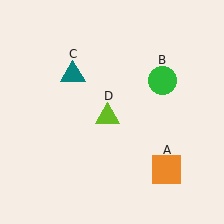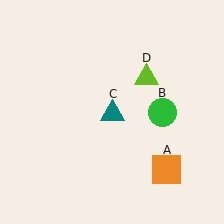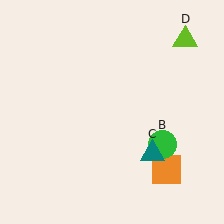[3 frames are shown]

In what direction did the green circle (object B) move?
The green circle (object B) moved down.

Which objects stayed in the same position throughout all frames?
Orange square (object A) remained stationary.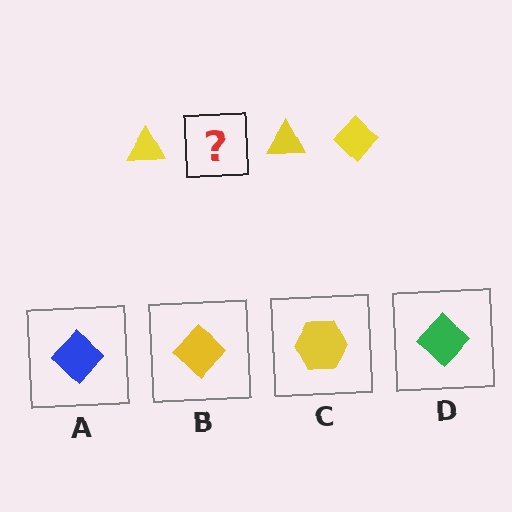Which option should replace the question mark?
Option B.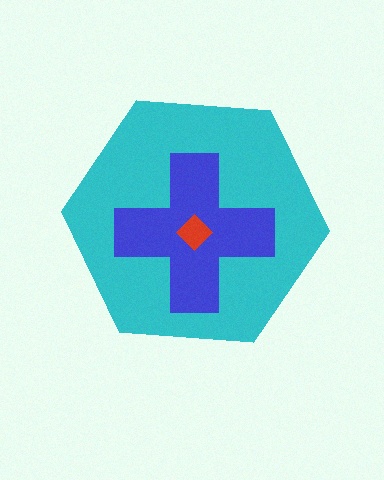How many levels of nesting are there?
3.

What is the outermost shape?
The cyan hexagon.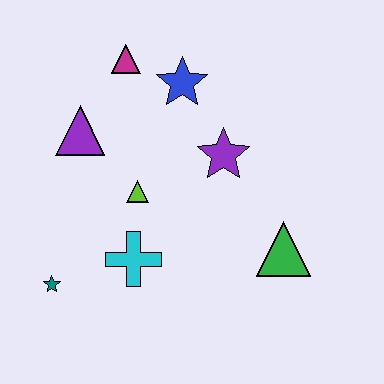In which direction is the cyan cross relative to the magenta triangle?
The cyan cross is below the magenta triangle.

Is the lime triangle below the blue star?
Yes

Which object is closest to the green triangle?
The purple star is closest to the green triangle.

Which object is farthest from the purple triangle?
The green triangle is farthest from the purple triangle.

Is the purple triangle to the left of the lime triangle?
Yes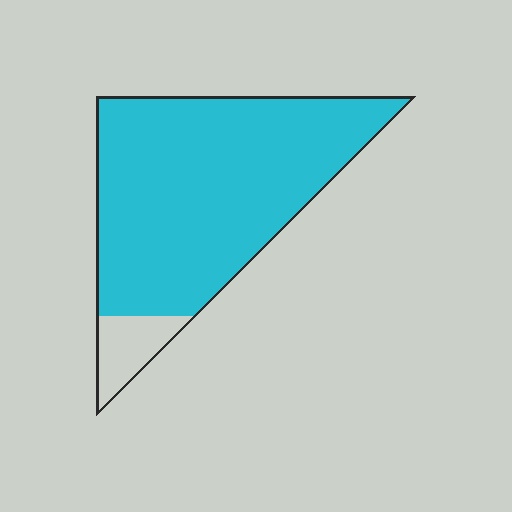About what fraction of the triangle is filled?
About nine tenths (9/10).